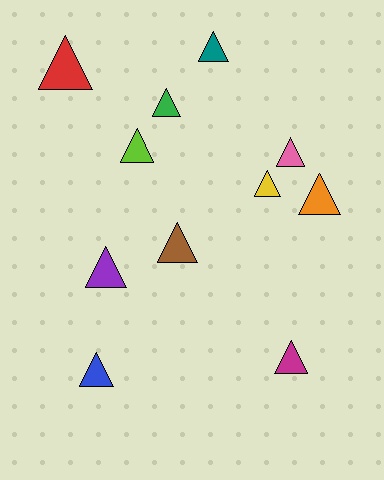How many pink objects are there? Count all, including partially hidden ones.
There is 1 pink object.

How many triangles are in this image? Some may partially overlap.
There are 11 triangles.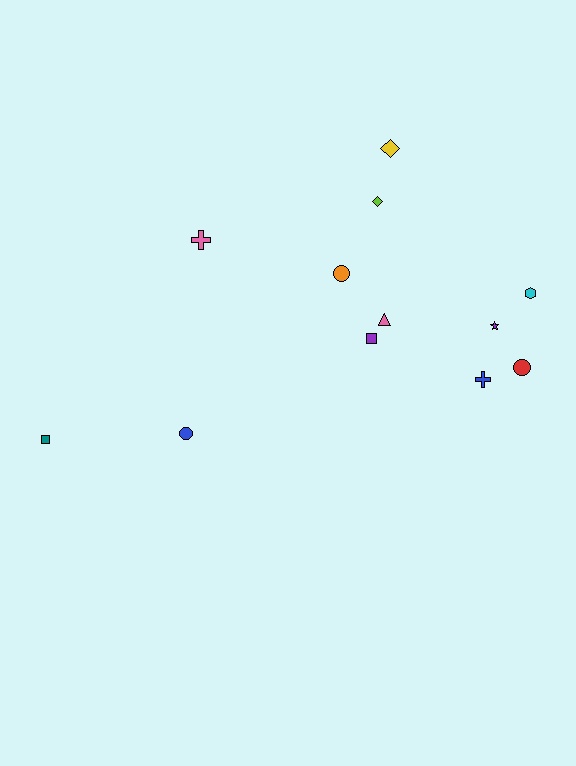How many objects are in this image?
There are 12 objects.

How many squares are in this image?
There are 2 squares.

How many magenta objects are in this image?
There are no magenta objects.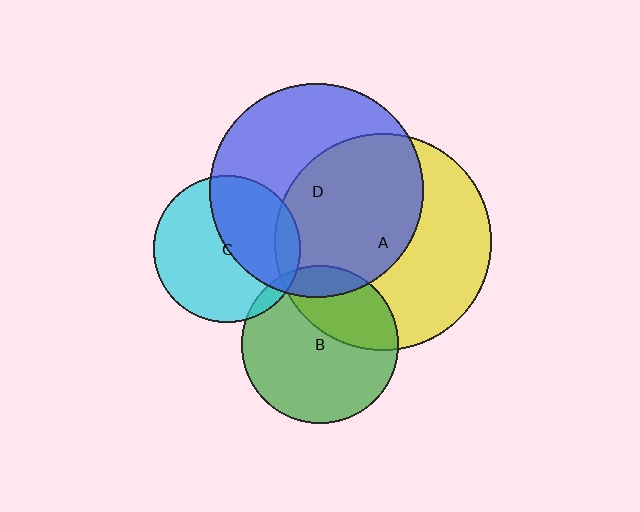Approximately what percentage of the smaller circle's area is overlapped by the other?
Approximately 40%.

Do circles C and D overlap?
Yes.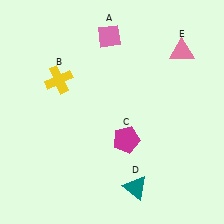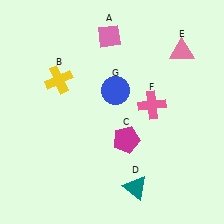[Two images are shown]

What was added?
A pink cross (F), a blue circle (G) were added in Image 2.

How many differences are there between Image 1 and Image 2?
There are 2 differences between the two images.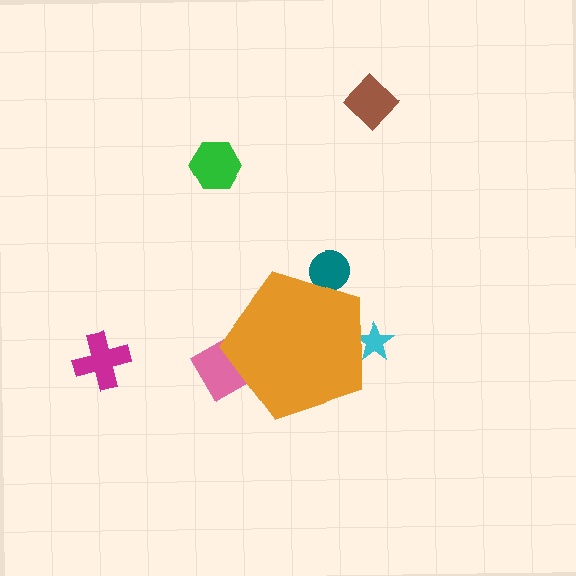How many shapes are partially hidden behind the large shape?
3 shapes are partially hidden.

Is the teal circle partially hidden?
Yes, the teal circle is partially hidden behind the orange pentagon.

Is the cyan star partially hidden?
Yes, the cyan star is partially hidden behind the orange pentagon.